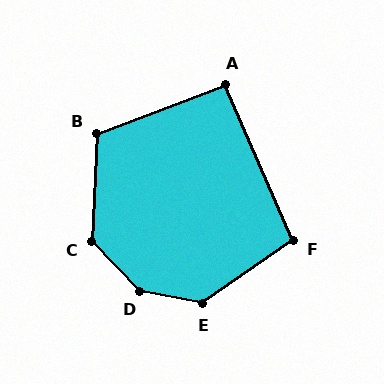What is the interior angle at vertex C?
Approximately 133 degrees (obtuse).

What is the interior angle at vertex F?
Approximately 101 degrees (obtuse).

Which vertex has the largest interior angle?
D, at approximately 145 degrees.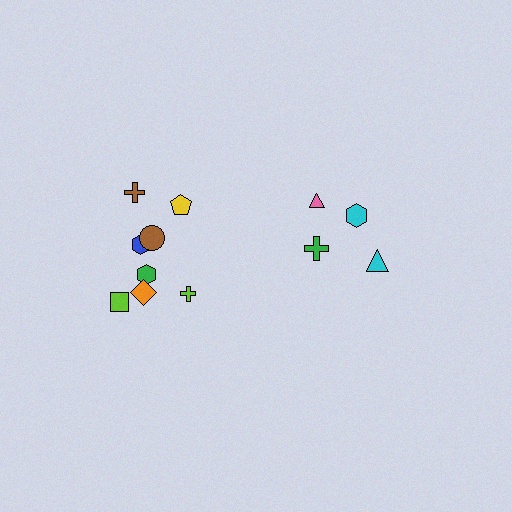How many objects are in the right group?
There are 4 objects.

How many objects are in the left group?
There are 8 objects.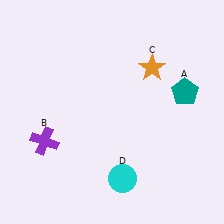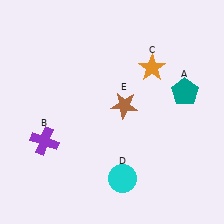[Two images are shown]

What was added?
A brown star (E) was added in Image 2.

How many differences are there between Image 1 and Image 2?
There is 1 difference between the two images.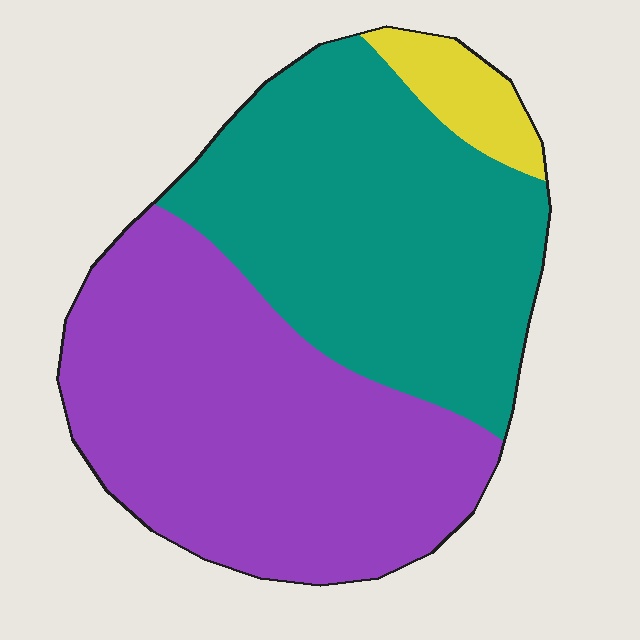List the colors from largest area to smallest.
From largest to smallest: purple, teal, yellow.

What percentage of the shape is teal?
Teal takes up between a quarter and a half of the shape.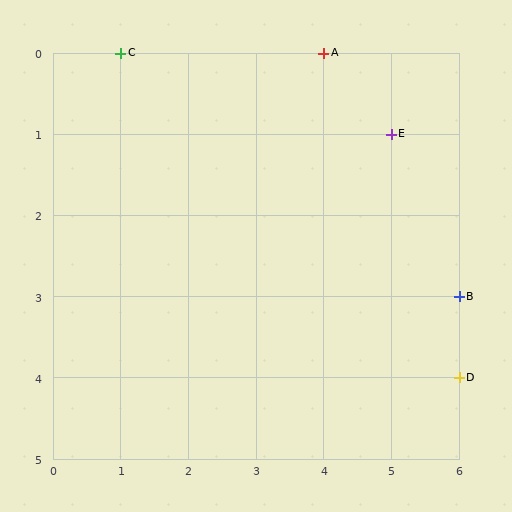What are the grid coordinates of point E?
Point E is at grid coordinates (5, 1).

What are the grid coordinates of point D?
Point D is at grid coordinates (6, 4).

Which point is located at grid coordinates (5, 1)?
Point E is at (5, 1).